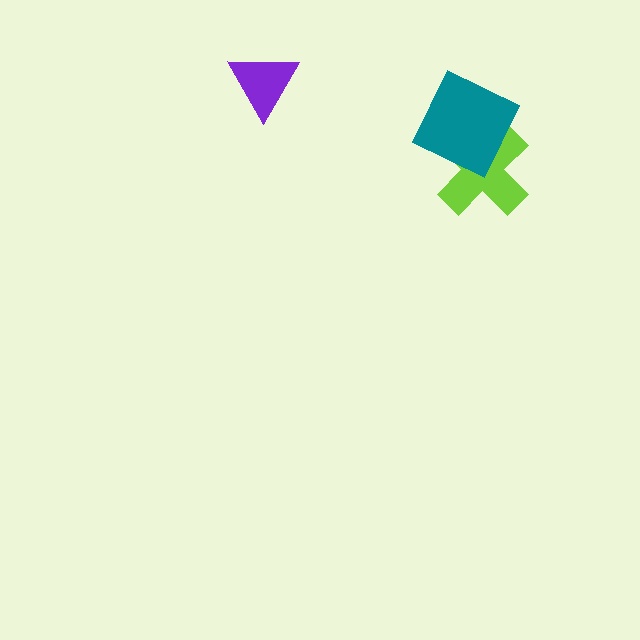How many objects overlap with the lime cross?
1 object overlaps with the lime cross.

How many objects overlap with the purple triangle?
0 objects overlap with the purple triangle.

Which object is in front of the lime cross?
The teal square is in front of the lime cross.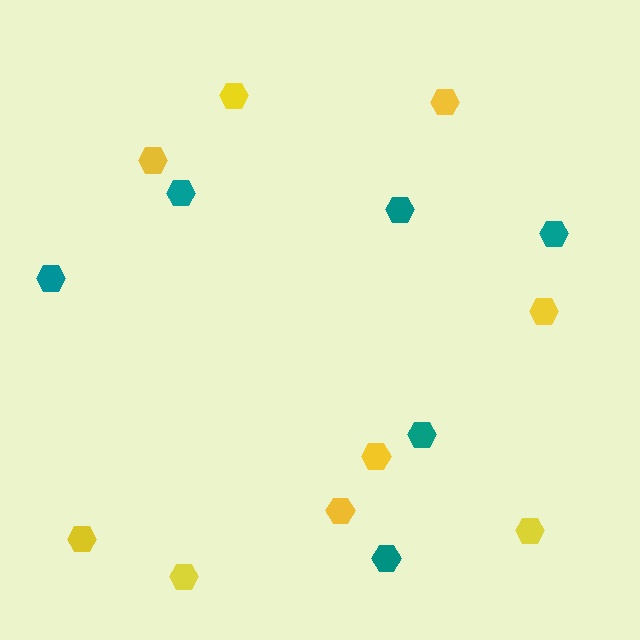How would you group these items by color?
There are 2 groups: one group of yellow hexagons (9) and one group of teal hexagons (6).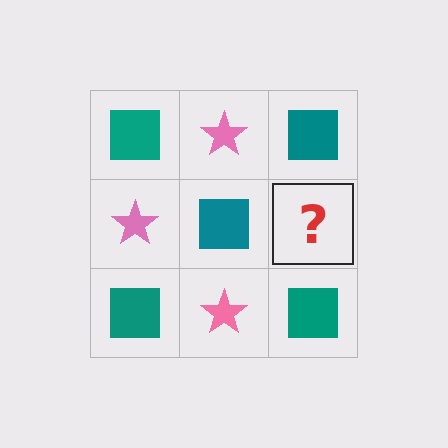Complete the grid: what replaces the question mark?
The question mark should be replaced with a pink star.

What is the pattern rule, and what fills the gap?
The rule is that it alternates teal square and pink star in a checkerboard pattern. The gap should be filled with a pink star.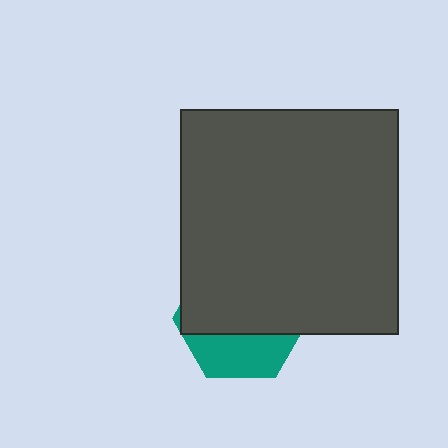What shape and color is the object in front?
The object in front is a dark gray rectangle.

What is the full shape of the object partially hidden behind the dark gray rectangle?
The partially hidden object is a teal hexagon.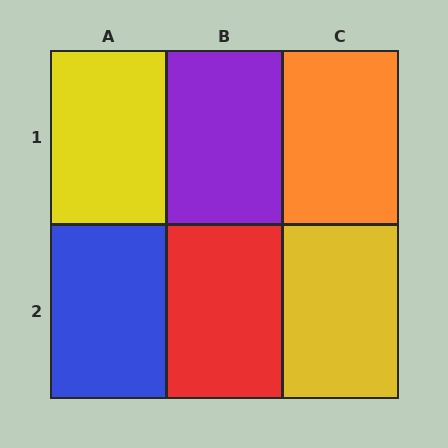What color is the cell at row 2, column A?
Blue.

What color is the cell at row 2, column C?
Yellow.